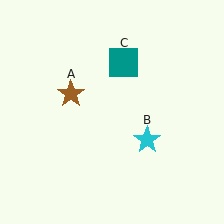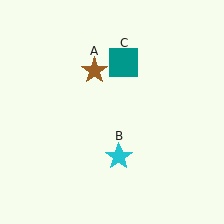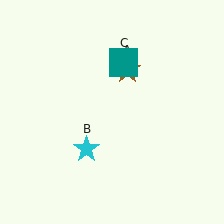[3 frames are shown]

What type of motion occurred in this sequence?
The brown star (object A), cyan star (object B) rotated clockwise around the center of the scene.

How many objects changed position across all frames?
2 objects changed position: brown star (object A), cyan star (object B).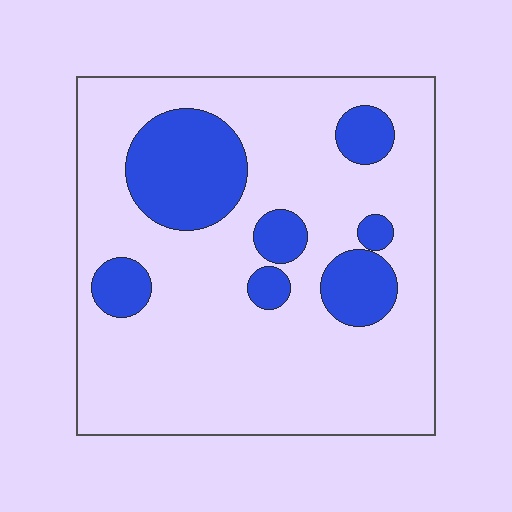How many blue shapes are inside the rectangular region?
7.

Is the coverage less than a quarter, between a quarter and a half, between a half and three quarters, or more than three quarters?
Less than a quarter.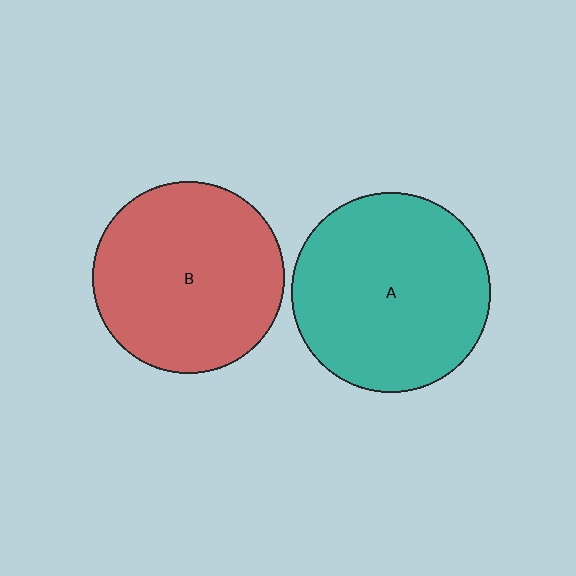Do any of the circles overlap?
No, none of the circles overlap.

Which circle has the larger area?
Circle A (teal).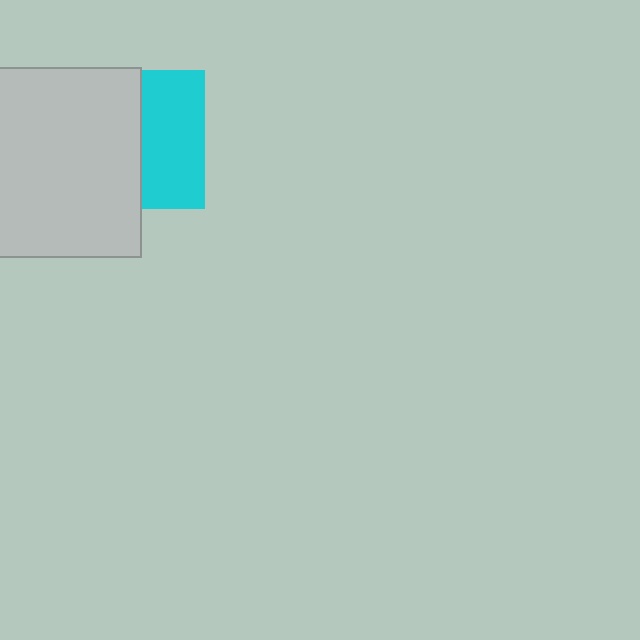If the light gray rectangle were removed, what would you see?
You would see the complete cyan square.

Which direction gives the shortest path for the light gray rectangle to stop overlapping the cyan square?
Moving left gives the shortest separation.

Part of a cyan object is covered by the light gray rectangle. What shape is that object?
It is a square.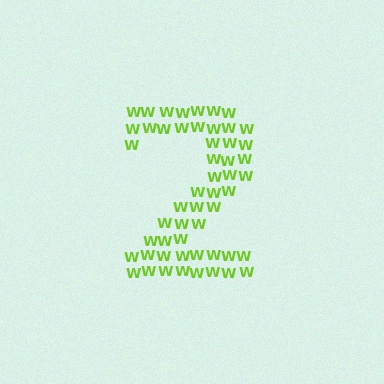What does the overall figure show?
The overall figure shows the digit 2.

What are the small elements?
The small elements are letter W's.